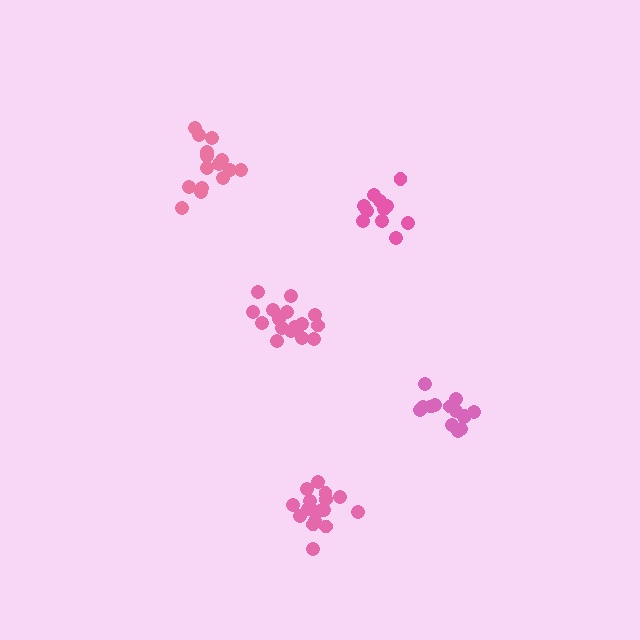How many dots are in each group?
Group 1: 16 dots, Group 2: 15 dots, Group 3: 14 dots, Group 4: 17 dots, Group 5: 11 dots (73 total).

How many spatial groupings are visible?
There are 5 spatial groupings.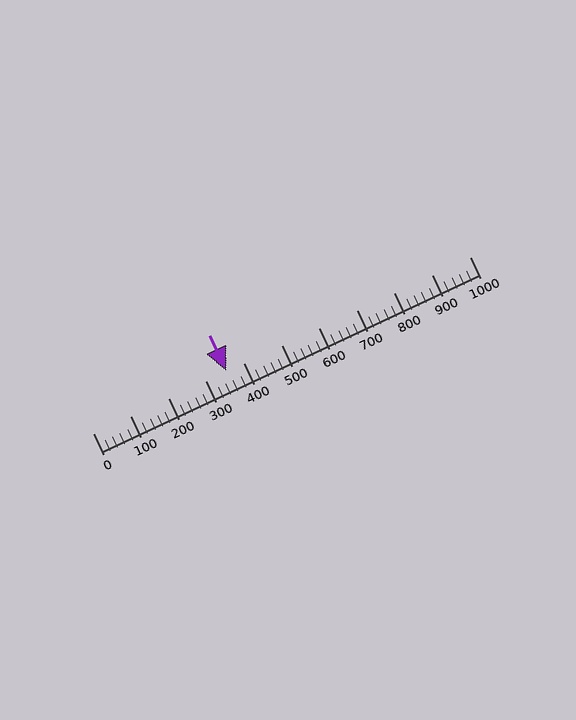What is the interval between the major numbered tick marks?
The major tick marks are spaced 100 units apart.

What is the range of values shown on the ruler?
The ruler shows values from 0 to 1000.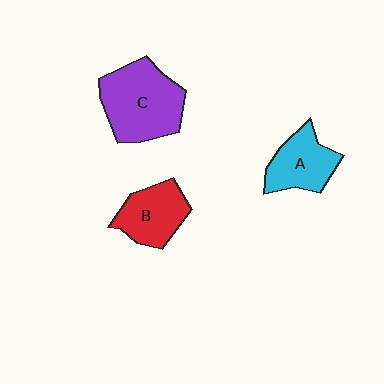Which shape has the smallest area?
Shape A (cyan).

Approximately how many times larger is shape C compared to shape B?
Approximately 1.5 times.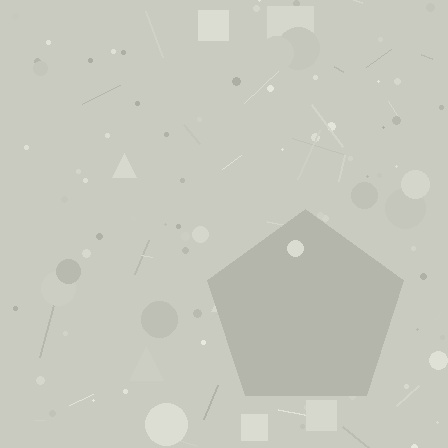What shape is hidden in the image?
A pentagon is hidden in the image.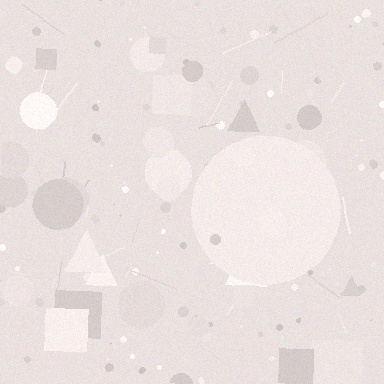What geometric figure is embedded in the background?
A circle is embedded in the background.